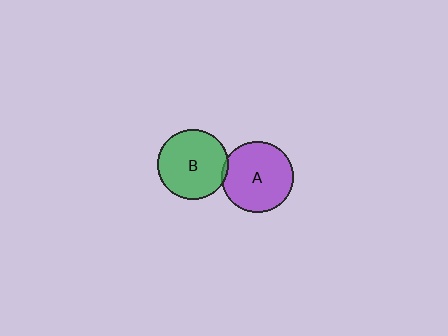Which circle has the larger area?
Circle A (purple).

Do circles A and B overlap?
Yes.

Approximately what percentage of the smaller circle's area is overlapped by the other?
Approximately 5%.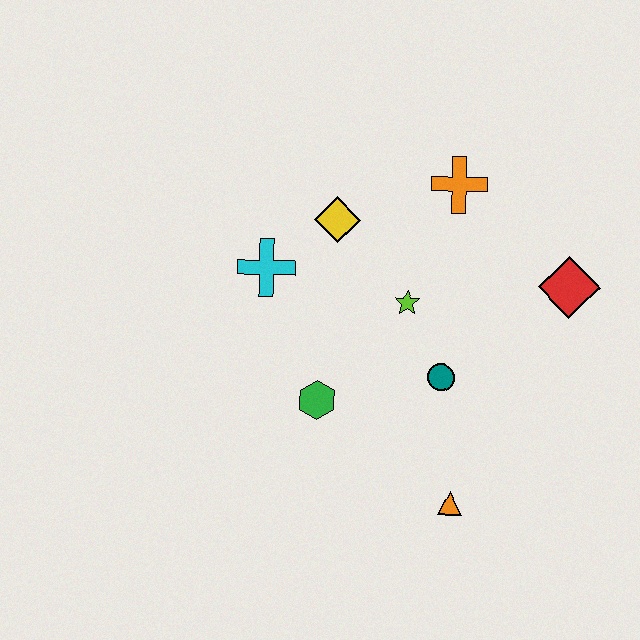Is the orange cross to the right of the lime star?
Yes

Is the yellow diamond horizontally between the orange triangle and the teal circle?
No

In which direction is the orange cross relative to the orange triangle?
The orange cross is above the orange triangle.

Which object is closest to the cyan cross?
The yellow diamond is closest to the cyan cross.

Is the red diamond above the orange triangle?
Yes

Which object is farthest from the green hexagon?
The red diamond is farthest from the green hexagon.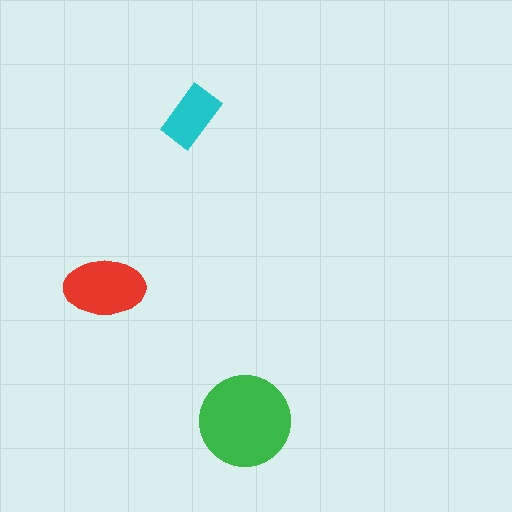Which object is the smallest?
The cyan rectangle.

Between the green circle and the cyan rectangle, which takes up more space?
The green circle.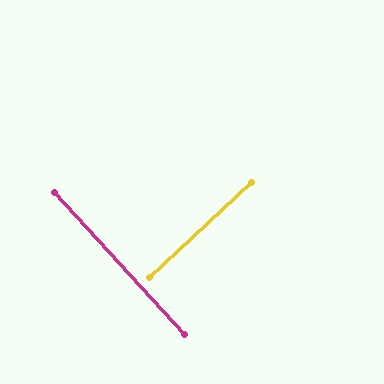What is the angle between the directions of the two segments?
Approximately 89 degrees.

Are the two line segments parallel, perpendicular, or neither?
Perpendicular — they meet at approximately 89°.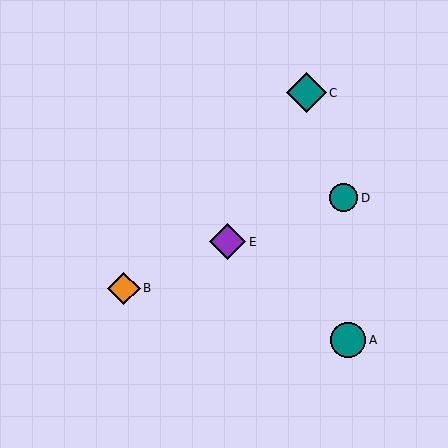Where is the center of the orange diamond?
The center of the orange diamond is at (124, 288).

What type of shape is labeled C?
Shape C is a teal diamond.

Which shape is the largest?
The teal diamond (labeled C) is the largest.